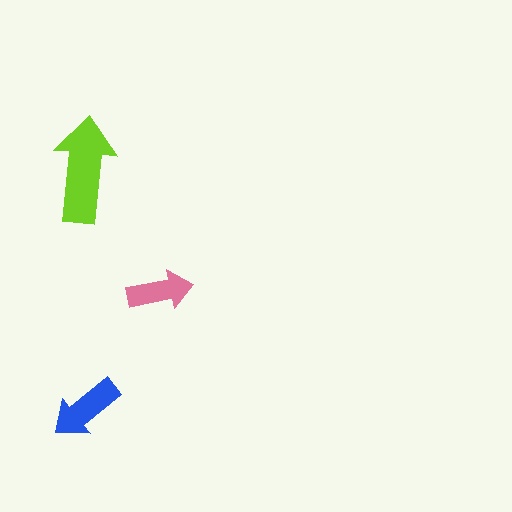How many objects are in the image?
There are 3 objects in the image.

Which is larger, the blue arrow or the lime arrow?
The lime one.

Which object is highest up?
The lime arrow is topmost.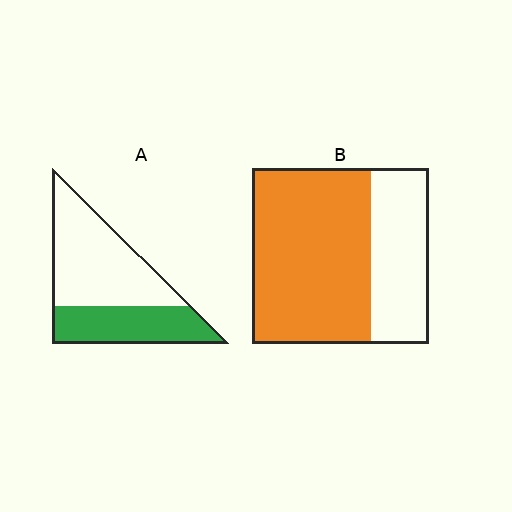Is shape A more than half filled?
No.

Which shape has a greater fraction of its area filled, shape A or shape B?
Shape B.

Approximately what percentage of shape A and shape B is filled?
A is approximately 40% and B is approximately 65%.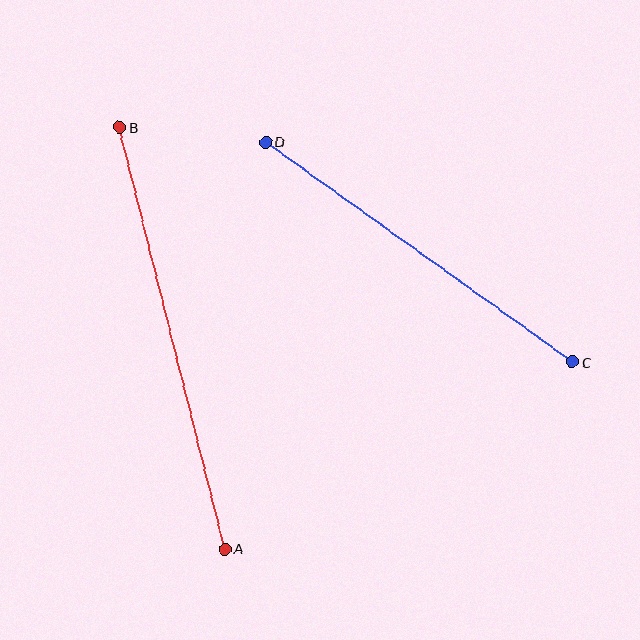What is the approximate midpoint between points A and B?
The midpoint is at approximately (172, 338) pixels.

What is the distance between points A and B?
The distance is approximately 434 pixels.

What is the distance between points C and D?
The distance is approximately 377 pixels.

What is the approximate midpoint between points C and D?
The midpoint is at approximately (419, 252) pixels.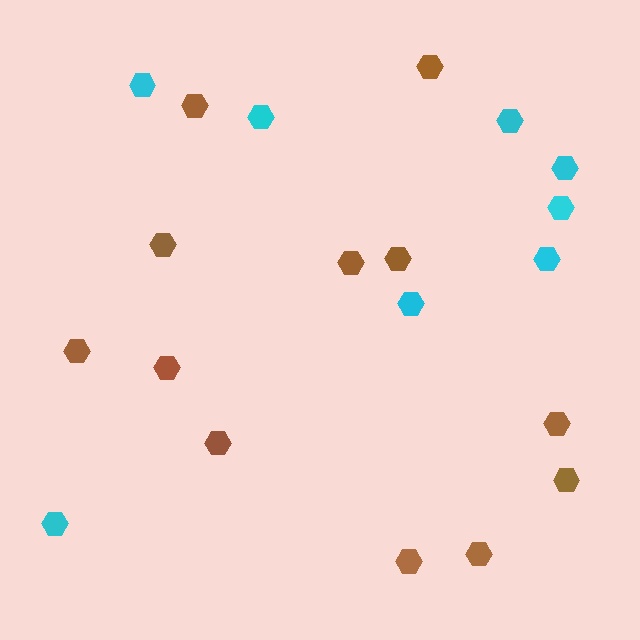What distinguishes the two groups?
There are 2 groups: one group of cyan hexagons (8) and one group of brown hexagons (12).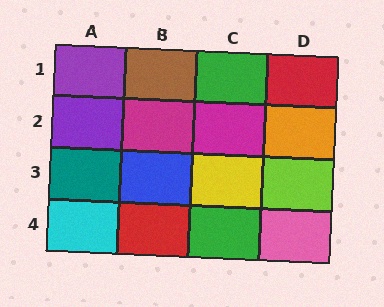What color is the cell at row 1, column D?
Red.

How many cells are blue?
1 cell is blue.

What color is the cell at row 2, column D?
Orange.